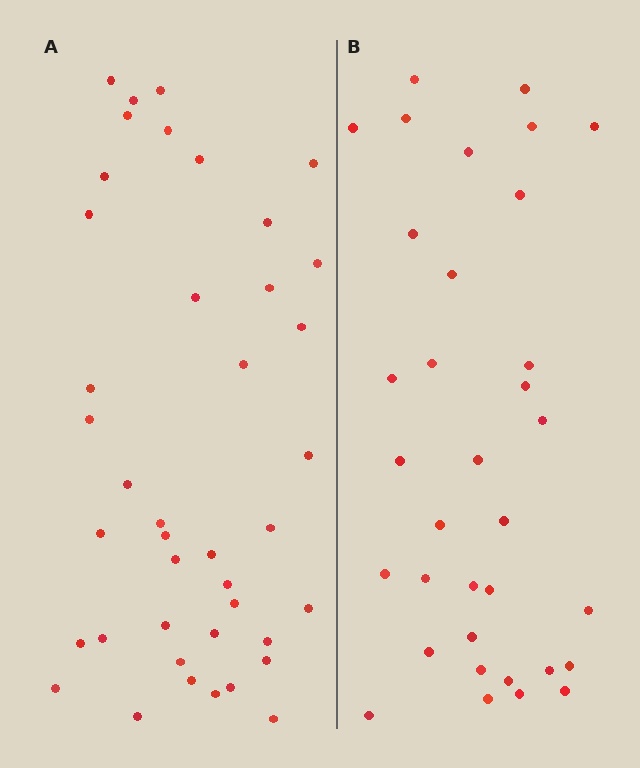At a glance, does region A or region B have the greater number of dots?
Region A (the left region) has more dots.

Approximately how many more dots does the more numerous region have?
Region A has roughly 8 or so more dots than region B.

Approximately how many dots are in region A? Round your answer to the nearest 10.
About 40 dots. (The exact count is 41, which rounds to 40.)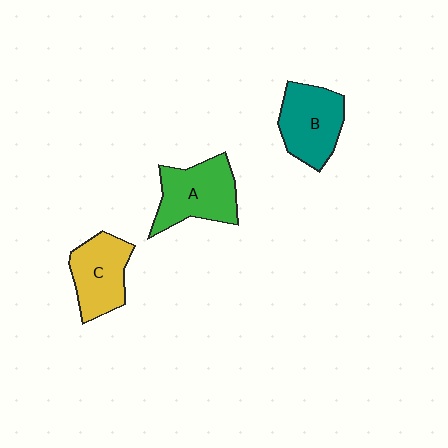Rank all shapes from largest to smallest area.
From largest to smallest: A (green), B (teal), C (yellow).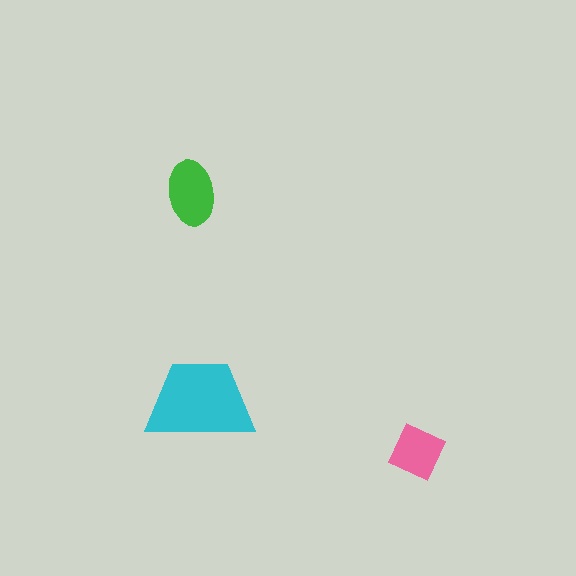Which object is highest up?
The green ellipse is topmost.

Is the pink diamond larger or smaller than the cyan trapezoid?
Smaller.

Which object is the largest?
The cyan trapezoid.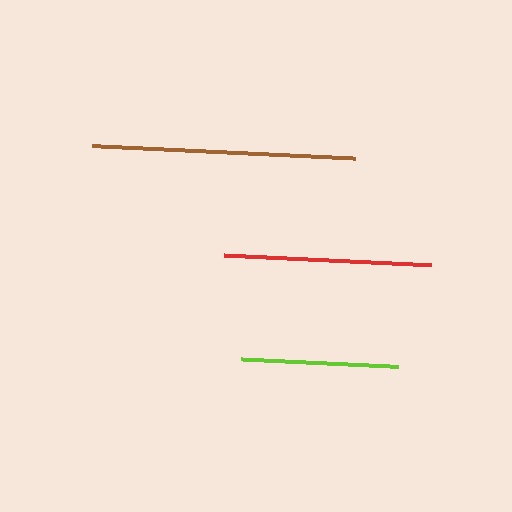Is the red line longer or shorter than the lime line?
The red line is longer than the lime line.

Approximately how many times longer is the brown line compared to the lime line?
The brown line is approximately 1.7 times the length of the lime line.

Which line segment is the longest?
The brown line is the longest at approximately 263 pixels.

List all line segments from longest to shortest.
From longest to shortest: brown, red, lime.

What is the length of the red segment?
The red segment is approximately 207 pixels long.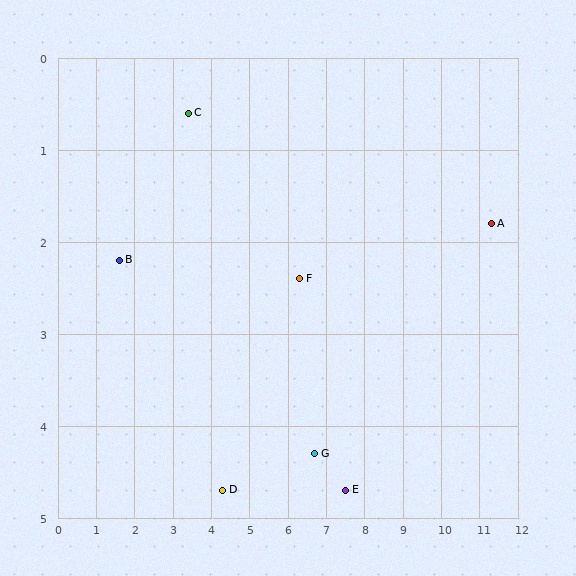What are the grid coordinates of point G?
Point G is at approximately (6.7, 4.3).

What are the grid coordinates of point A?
Point A is at approximately (11.3, 1.8).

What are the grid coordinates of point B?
Point B is at approximately (1.6, 2.2).